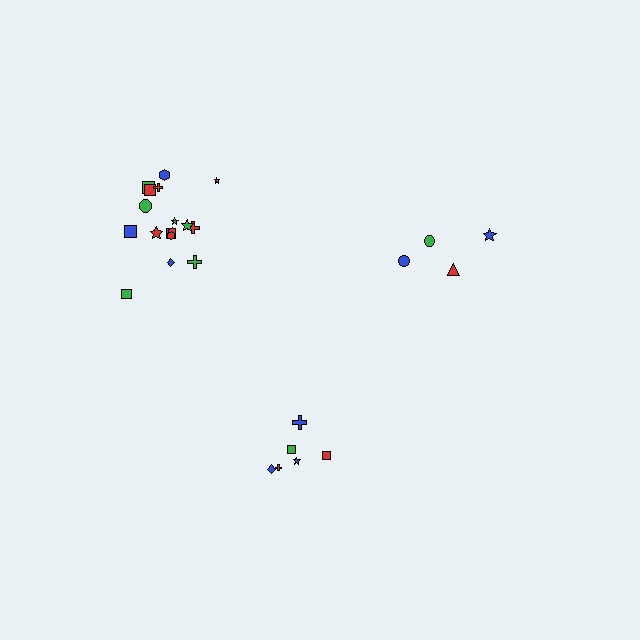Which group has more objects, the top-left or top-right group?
The top-left group.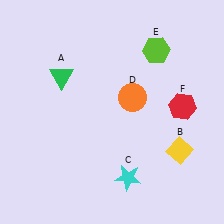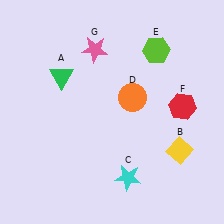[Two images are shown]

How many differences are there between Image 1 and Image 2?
There is 1 difference between the two images.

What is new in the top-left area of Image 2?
A pink star (G) was added in the top-left area of Image 2.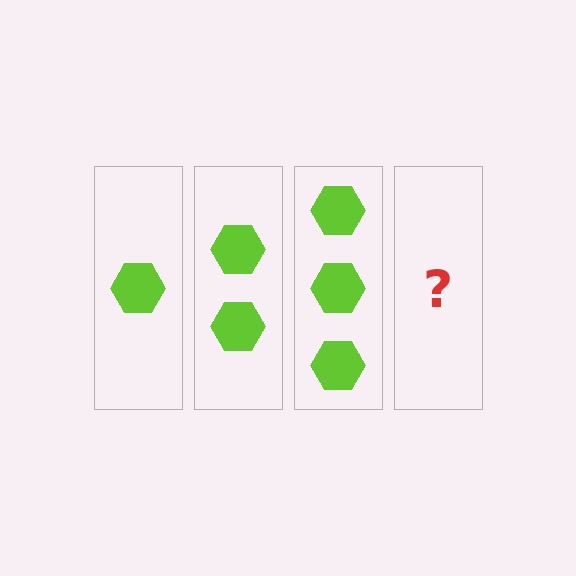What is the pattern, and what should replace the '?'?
The pattern is that each step adds one more hexagon. The '?' should be 4 hexagons.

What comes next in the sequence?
The next element should be 4 hexagons.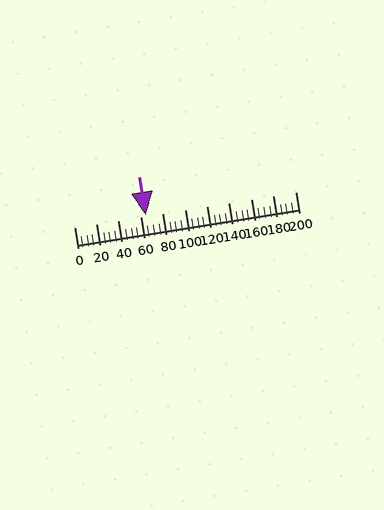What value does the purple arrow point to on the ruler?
The purple arrow points to approximately 65.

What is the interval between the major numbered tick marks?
The major tick marks are spaced 20 units apart.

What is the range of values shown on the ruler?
The ruler shows values from 0 to 200.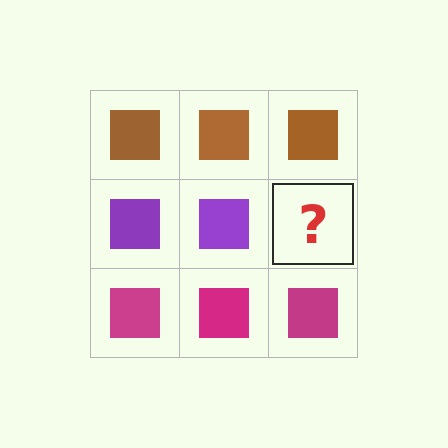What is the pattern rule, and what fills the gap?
The rule is that each row has a consistent color. The gap should be filled with a purple square.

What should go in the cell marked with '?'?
The missing cell should contain a purple square.